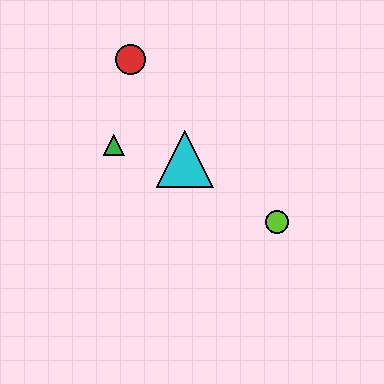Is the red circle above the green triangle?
Yes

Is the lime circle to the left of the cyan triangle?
No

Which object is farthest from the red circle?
The lime circle is farthest from the red circle.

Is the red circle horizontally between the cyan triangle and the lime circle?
No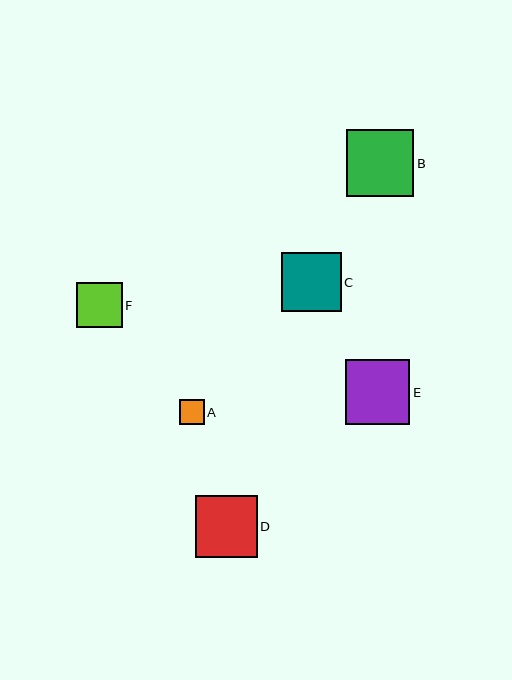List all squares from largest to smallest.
From largest to smallest: B, E, D, C, F, A.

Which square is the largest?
Square B is the largest with a size of approximately 67 pixels.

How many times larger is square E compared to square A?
Square E is approximately 2.6 times the size of square A.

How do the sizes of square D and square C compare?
Square D and square C are approximately the same size.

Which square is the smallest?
Square A is the smallest with a size of approximately 25 pixels.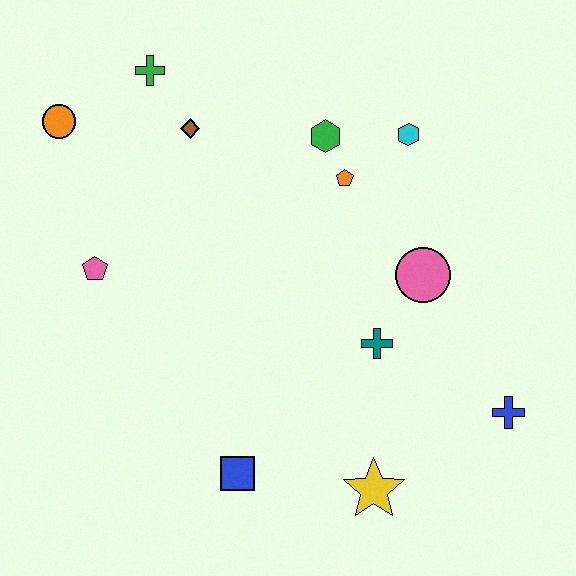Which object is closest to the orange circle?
The green cross is closest to the orange circle.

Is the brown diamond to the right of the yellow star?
No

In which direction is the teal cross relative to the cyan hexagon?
The teal cross is below the cyan hexagon.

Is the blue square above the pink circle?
No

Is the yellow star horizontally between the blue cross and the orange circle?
Yes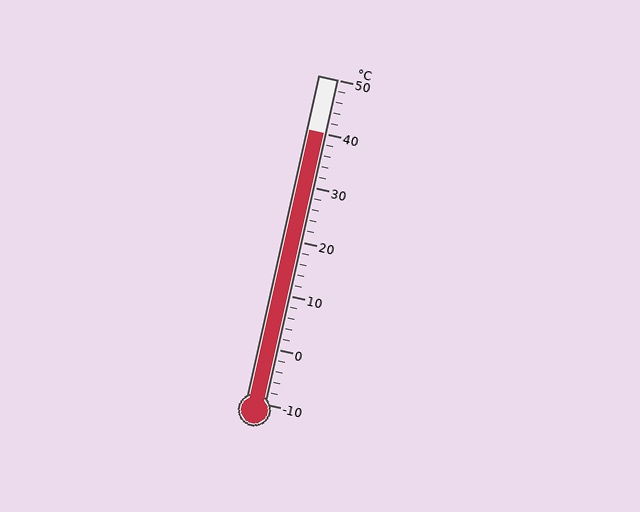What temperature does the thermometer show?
The thermometer shows approximately 40°C.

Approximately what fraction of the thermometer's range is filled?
The thermometer is filled to approximately 85% of its range.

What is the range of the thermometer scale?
The thermometer scale ranges from -10°C to 50°C.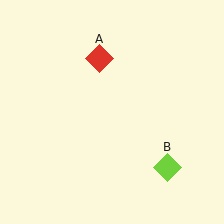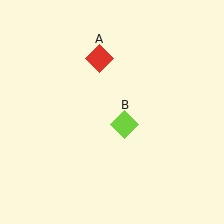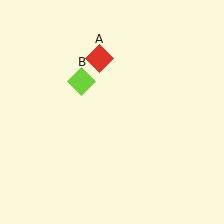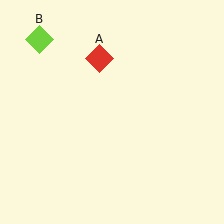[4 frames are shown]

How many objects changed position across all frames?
1 object changed position: lime diamond (object B).